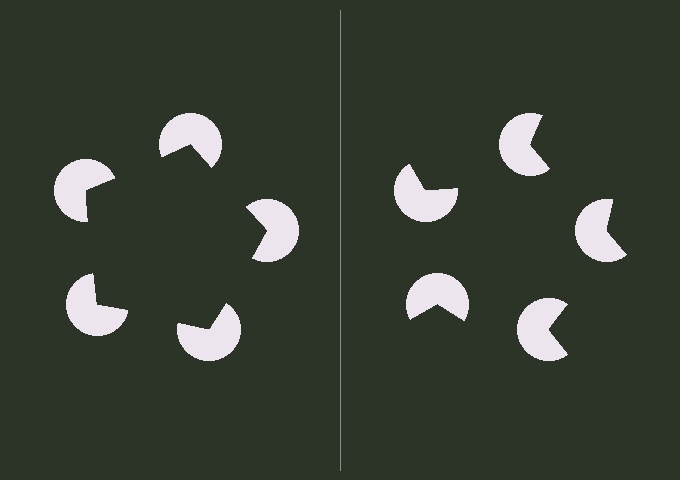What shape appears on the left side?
An illusory pentagon.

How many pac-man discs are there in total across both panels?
10 — 5 on each side.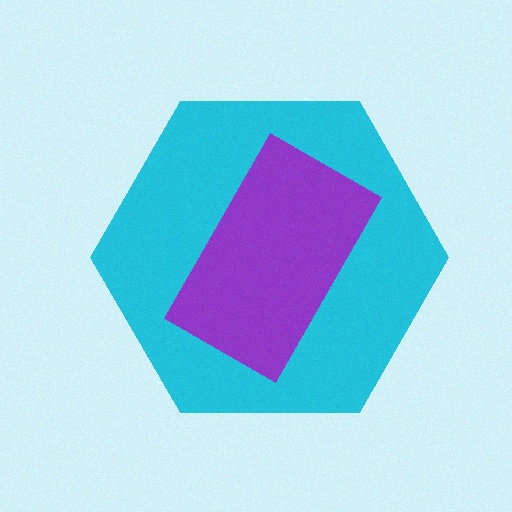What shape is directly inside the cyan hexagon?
The purple rectangle.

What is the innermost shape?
The purple rectangle.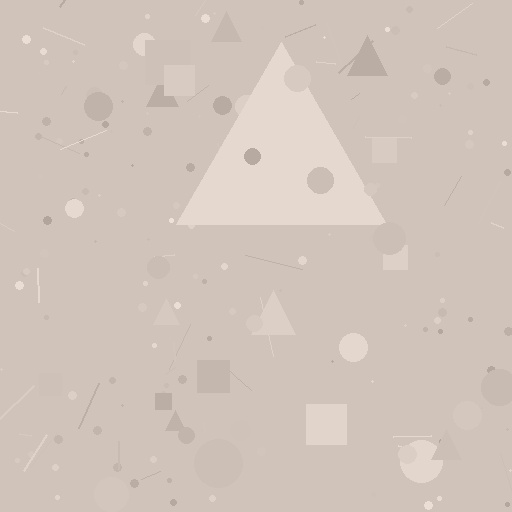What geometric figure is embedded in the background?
A triangle is embedded in the background.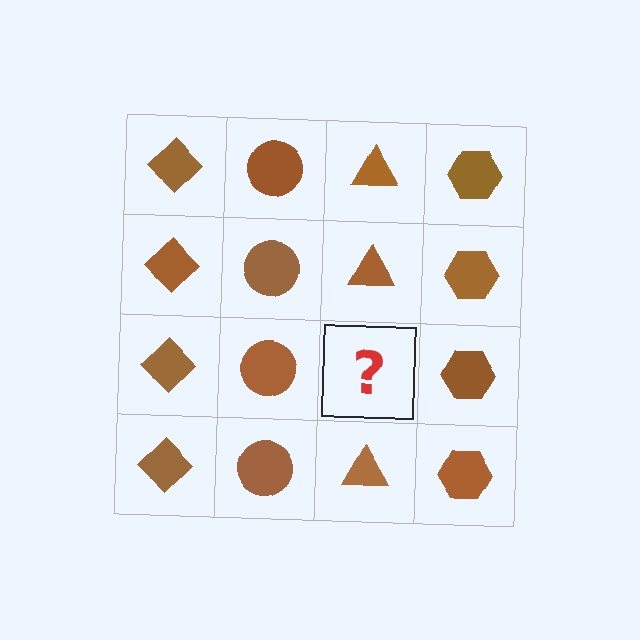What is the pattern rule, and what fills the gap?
The rule is that each column has a consistent shape. The gap should be filled with a brown triangle.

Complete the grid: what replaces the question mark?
The question mark should be replaced with a brown triangle.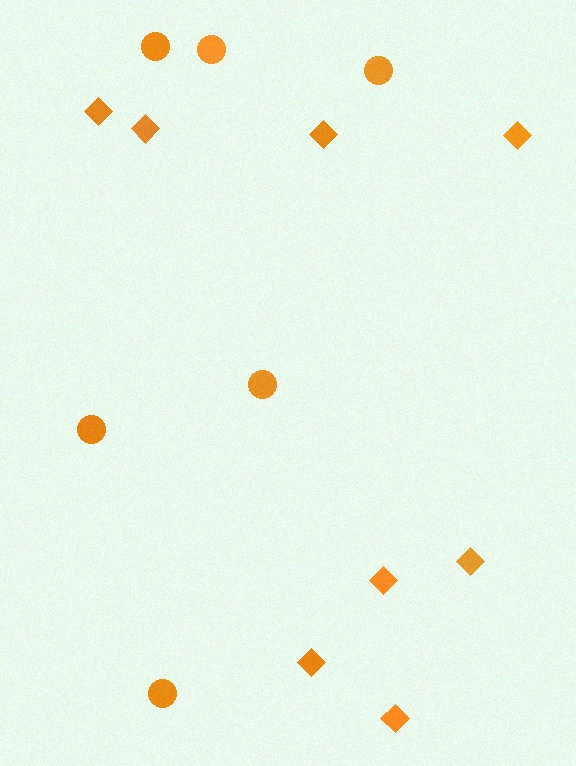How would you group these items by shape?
There are 2 groups: one group of diamonds (8) and one group of circles (6).